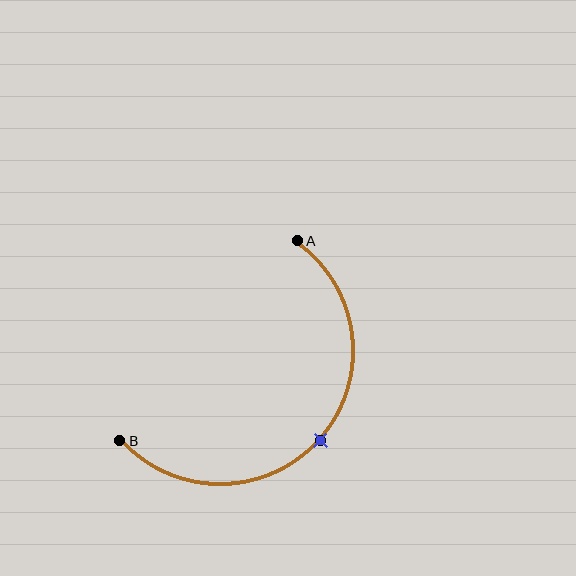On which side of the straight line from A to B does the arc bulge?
The arc bulges below and to the right of the straight line connecting A and B.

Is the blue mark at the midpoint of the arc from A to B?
Yes. The blue mark lies on the arc at equal arc-length from both A and B — it is the arc midpoint.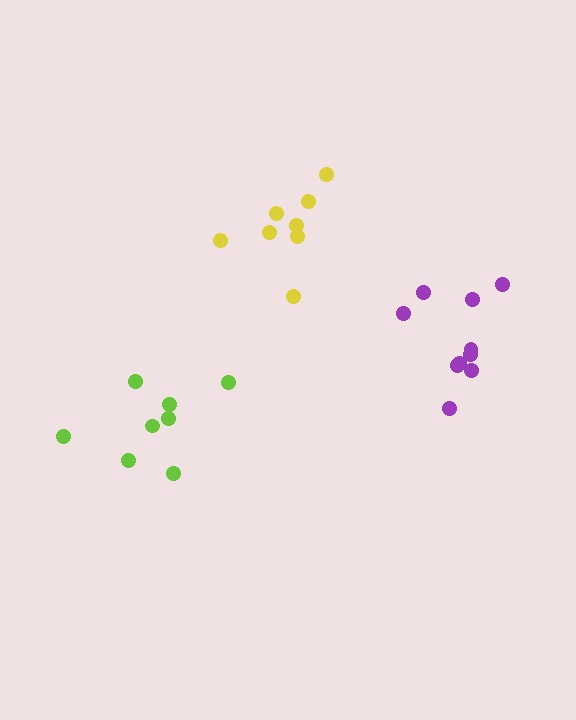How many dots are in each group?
Group 1: 8 dots, Group 2: 10 dots, Group 3: 8 dots (26 total).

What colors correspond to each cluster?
The clusters are colored: yellow, purple, lime.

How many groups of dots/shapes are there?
There are 3 groups.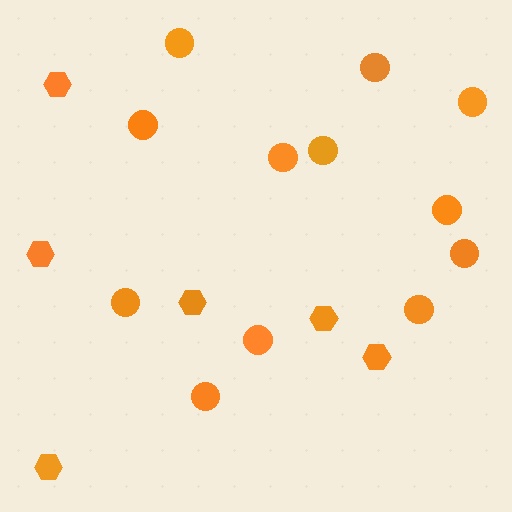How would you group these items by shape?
There are 2 groups: one group of hexagons (6) and one group of circles (12).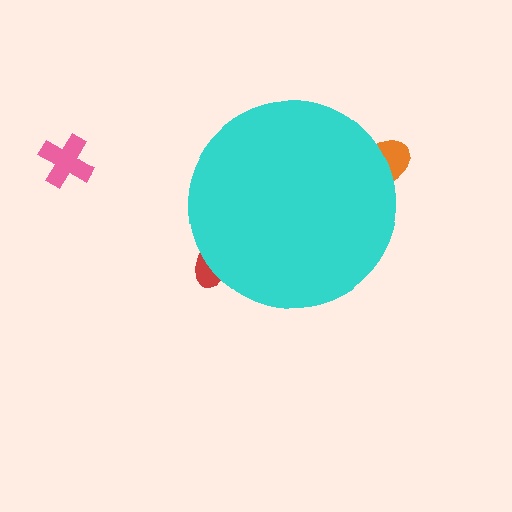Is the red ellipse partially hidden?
Yes, the red ellipse is partially hidden behind the cyan circle.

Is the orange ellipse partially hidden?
Yes, the orange ellipse is partially hidden behind the cyan circle.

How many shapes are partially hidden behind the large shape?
2 shapes are partially hidden.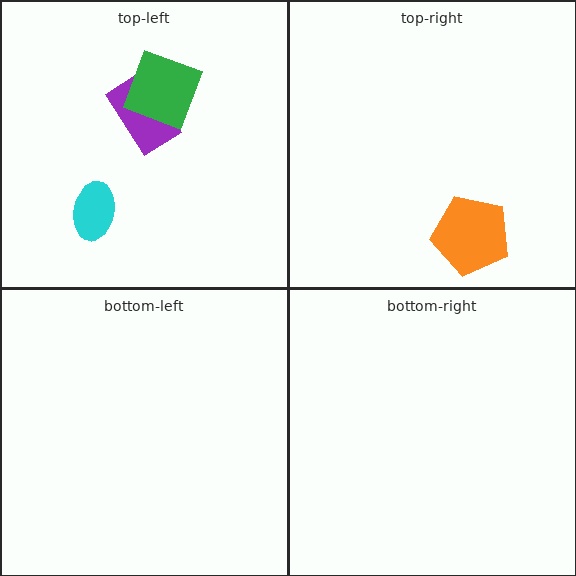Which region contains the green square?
The top-left region.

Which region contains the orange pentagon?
The top-right region.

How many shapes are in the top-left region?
3.